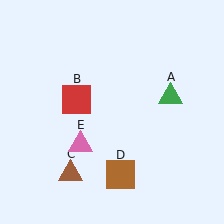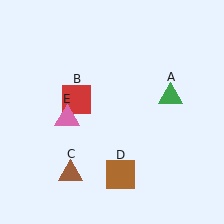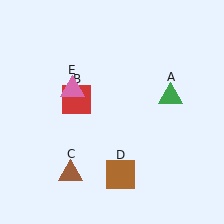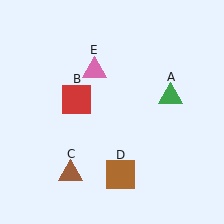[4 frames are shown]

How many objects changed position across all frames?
1 object changed position: pink triangle (object E).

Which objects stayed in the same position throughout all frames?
Green triangle (object A) and red square (object B) and brown triangle (object C) and brown square (object D) remained stationary.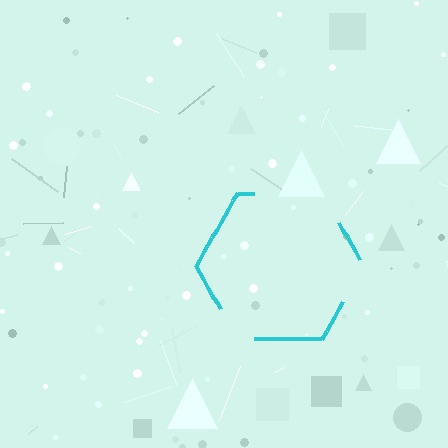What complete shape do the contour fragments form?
The contour fragments form a hexagon.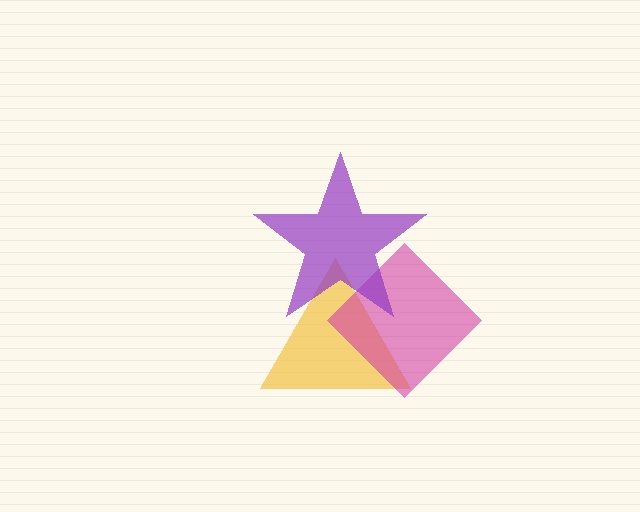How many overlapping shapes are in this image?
There are 3 overlapping shapes in the image.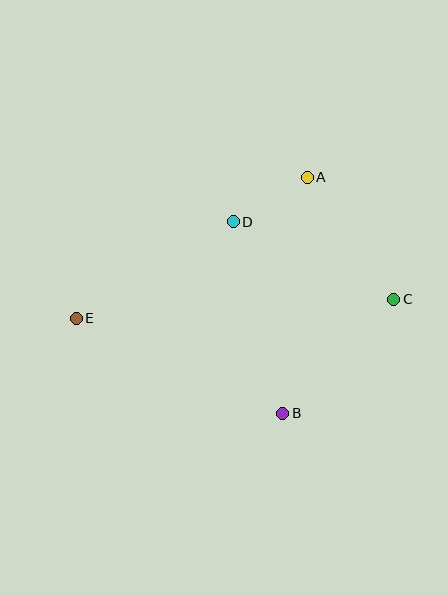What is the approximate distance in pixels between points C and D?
The distance between C and D is approximately 178 pixels.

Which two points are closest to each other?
Points A and D are closest to each other.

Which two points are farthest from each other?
Points C and E are farthest from each other.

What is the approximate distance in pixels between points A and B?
The distance between A and B is approximately 238 pixels.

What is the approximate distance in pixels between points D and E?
The distance between D and E is approximately 184 pixels.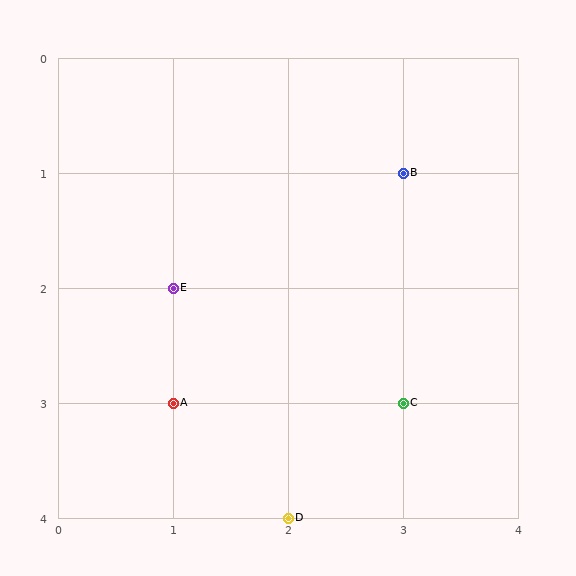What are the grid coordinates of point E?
Point E is at grid coordinates (1, 2).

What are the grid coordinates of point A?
Point A is at grid coordinates (1, 3).